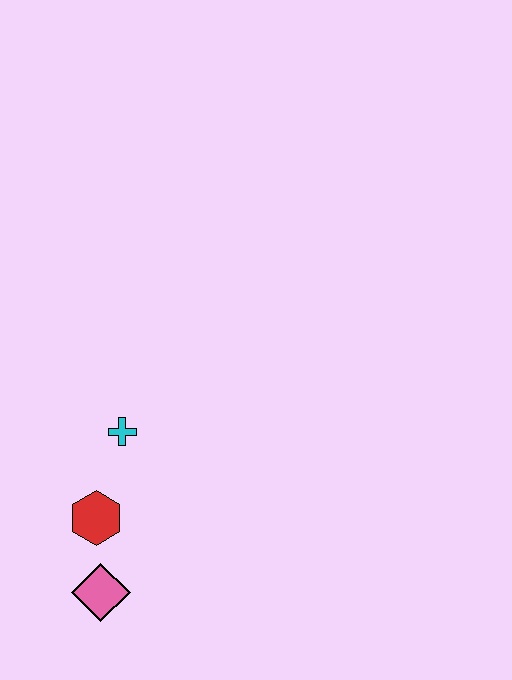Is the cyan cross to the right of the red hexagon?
Yes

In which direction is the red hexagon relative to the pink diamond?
The red hexagon is above the pink diamond.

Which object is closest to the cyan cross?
The red hexagon is closest to the cyan cross.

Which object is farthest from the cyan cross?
The pink diamond is farthest from the cyan cross.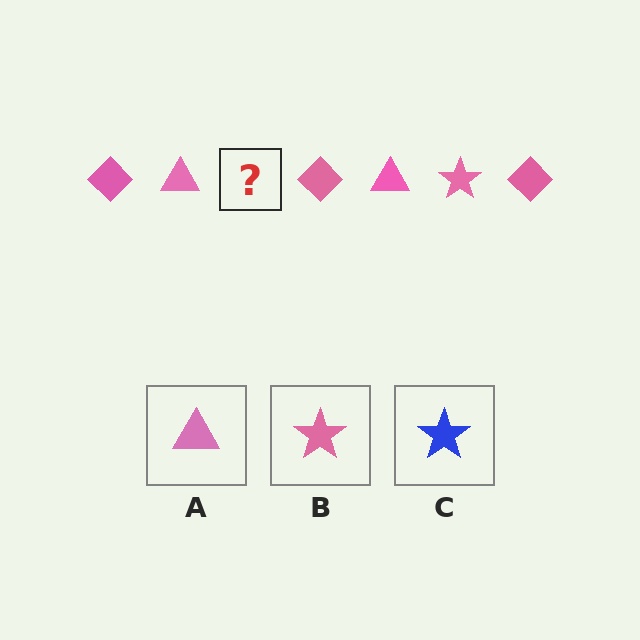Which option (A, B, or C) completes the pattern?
B.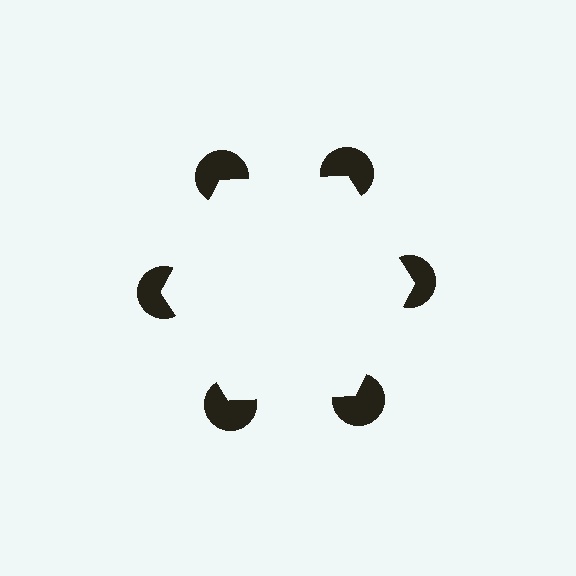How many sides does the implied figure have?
6 sides.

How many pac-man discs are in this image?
There are 6 — one at each vertex of the illusory hexagon.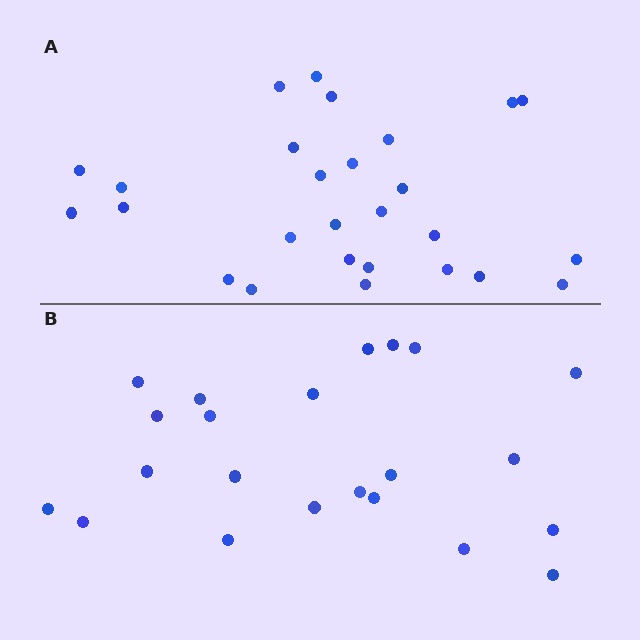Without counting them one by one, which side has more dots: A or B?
Region A (the top region) has more dots.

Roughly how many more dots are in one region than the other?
Region A has about 5 more dots than region B.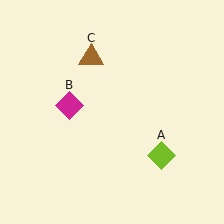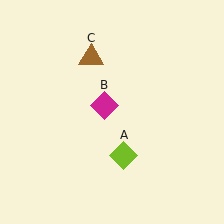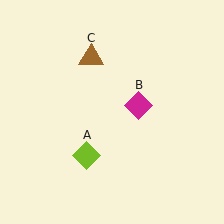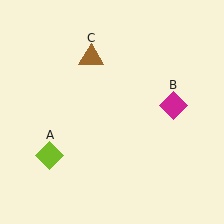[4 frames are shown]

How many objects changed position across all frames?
2 objects changed position: lime diamond (object A), magenta diamond (object B).